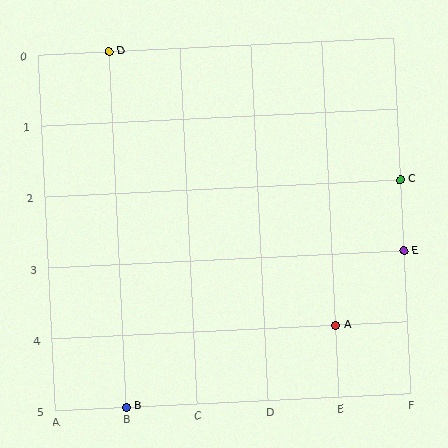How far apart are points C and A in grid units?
Points C and A are 1 column and 2 rows apart (about 2.2 grid units diagonally).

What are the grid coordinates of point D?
Point D is at grid coordinates (B, 0).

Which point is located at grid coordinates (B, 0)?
Point D is at (B, 0).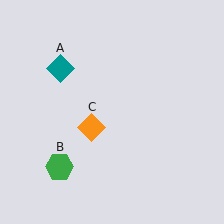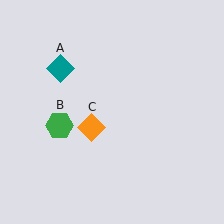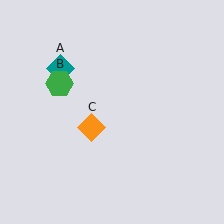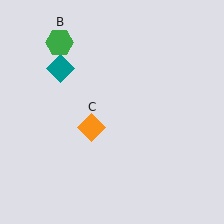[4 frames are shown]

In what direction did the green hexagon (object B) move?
The green hexagon (object B) moved up.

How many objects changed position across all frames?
1 object changed position: green hexagon (object B).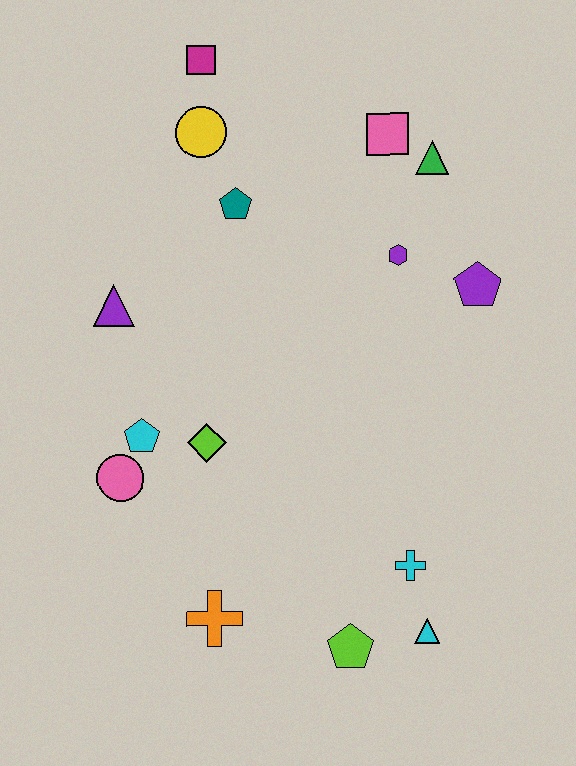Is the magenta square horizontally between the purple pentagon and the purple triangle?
Yes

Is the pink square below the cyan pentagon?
No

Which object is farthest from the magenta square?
The cyan triangle is farthest from the magenta square.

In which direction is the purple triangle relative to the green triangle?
The purple triangle is to the left of the green triangle.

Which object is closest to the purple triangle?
The cyan pentagon is closest to the purple triangle.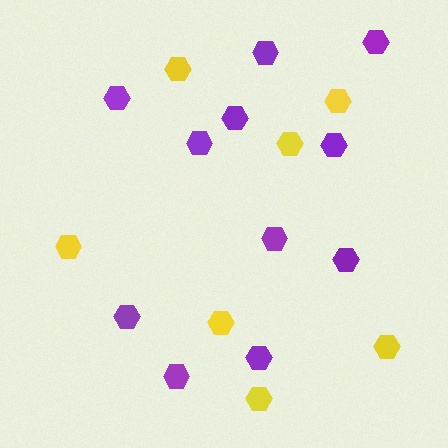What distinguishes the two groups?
There are 2 groups: one group of yellow hexagons (7) and one group of purple hexagons (11).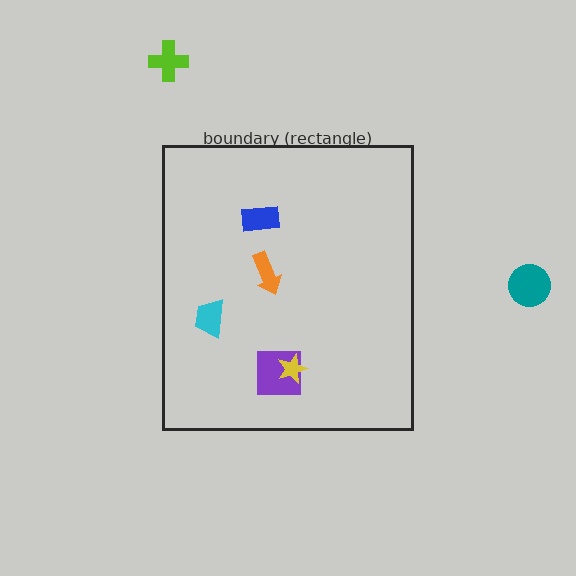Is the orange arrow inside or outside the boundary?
Inside.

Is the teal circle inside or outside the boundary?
Outside.